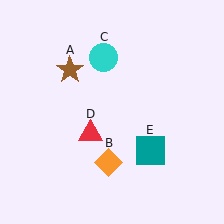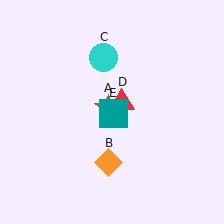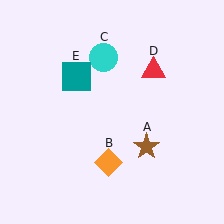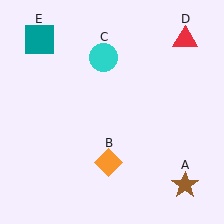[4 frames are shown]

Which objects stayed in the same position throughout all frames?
Orange diamond (object B) and cyan circle (object C) remained stationary.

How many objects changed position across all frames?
3 objects changed position: brown star (object A), red triangle (object D), teal square (object E).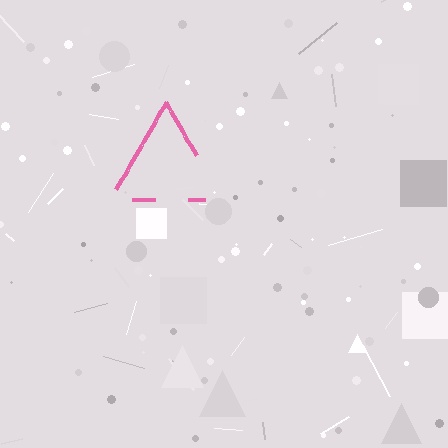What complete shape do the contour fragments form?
The contour fragments form a triangle.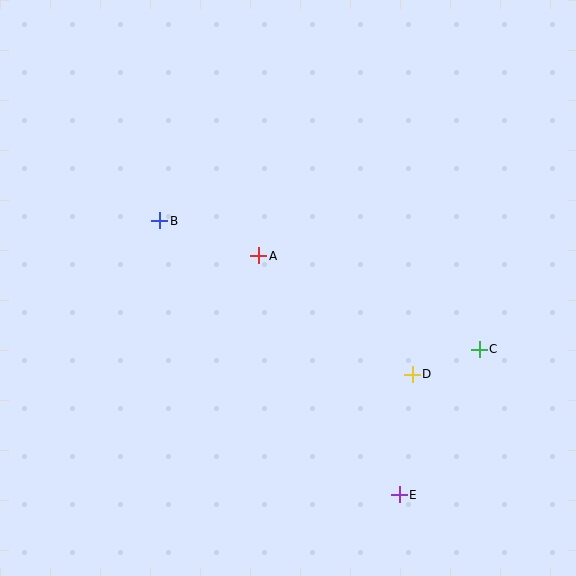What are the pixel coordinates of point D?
Point D is at (412, 374).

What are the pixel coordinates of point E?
Point E is at (399, 495).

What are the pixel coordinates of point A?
Point A is at (259, 256).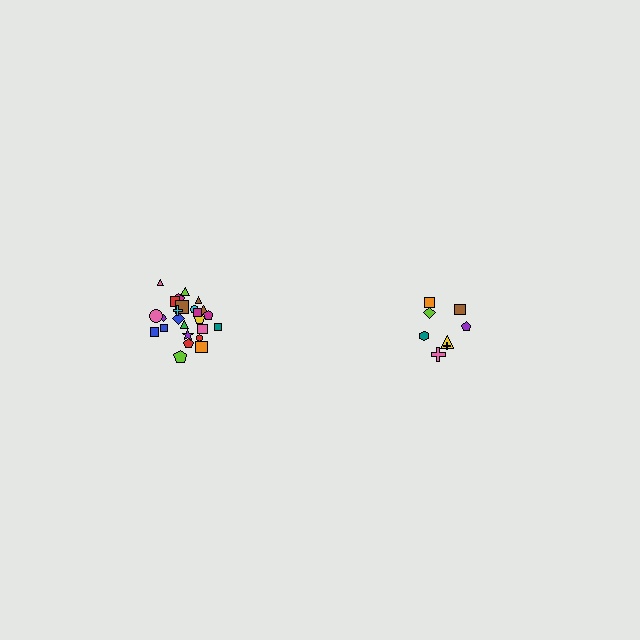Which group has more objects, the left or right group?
The left group.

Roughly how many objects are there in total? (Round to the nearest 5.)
Roughly 35 objects in total.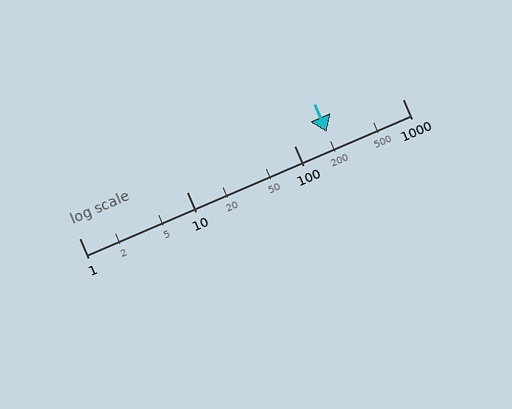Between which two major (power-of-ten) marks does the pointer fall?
The pointer is between 100 and 1000.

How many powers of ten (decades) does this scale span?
The scale spans 3 decades, from 1 to 1000.